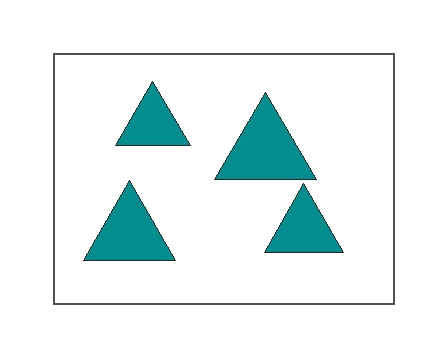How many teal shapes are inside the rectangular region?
4.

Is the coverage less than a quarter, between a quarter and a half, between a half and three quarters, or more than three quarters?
Less than a quarter.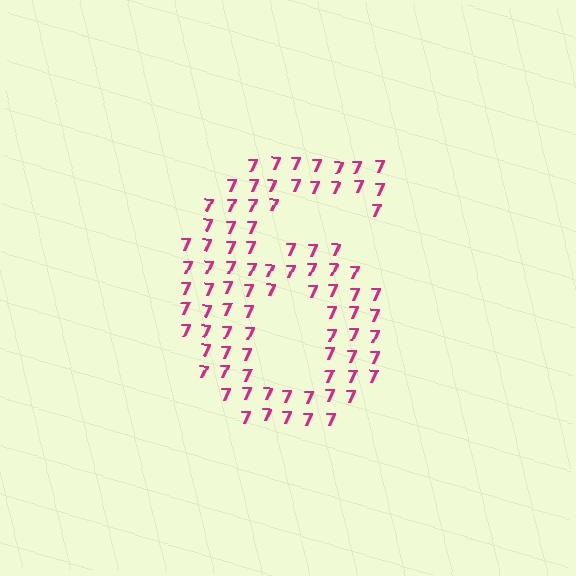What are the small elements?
The small elements are digit 7's.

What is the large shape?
The large shape is the digit 6.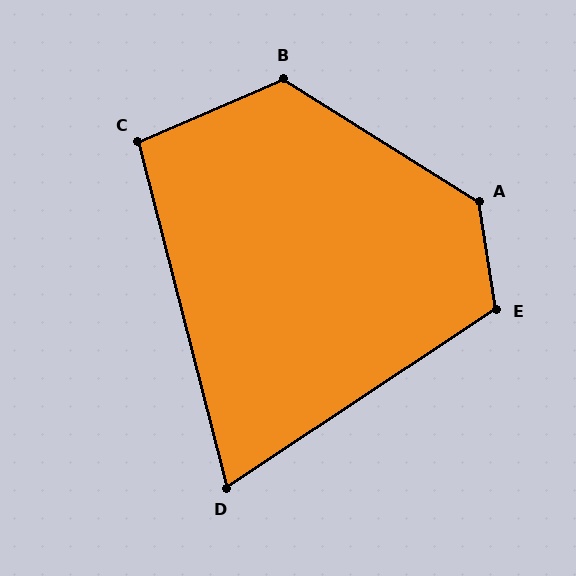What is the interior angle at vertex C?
Approximately 99 degrees (obtuse).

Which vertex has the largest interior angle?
A, at approximately 131 degrees.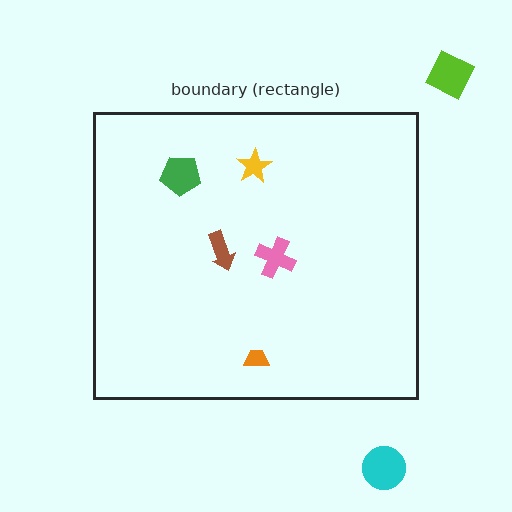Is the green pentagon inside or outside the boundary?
Inside.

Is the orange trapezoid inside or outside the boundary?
Inside.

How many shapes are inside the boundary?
5 inside, 2 outside.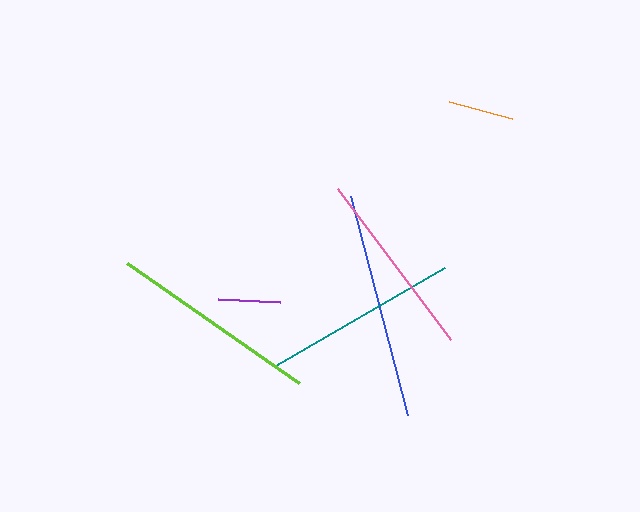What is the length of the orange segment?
The orange segment is approximately 65 pixels long.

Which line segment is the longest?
The blue line is the longest at approximately 225 pixels.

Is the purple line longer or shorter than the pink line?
The pink line is longer than the purple line.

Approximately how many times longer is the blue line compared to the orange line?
The blue line is approximately 3.5 times the length of the orange line.